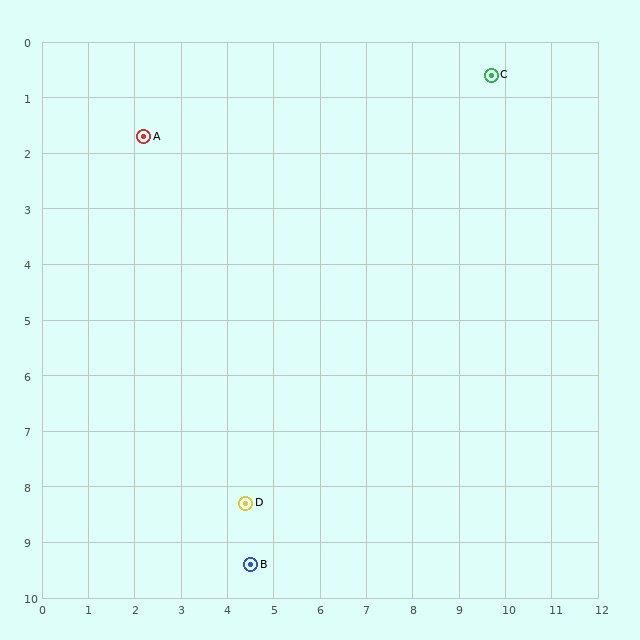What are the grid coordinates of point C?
Point C is at approximately (9.7, 0.6).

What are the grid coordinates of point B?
Point B is at approximately (4.5, 9.4).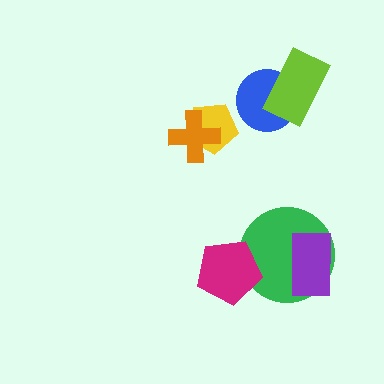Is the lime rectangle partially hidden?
No, no other shape covers it.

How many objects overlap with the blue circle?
1 object overlaps with the blue circle.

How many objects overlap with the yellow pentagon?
1 object overlaps with the yellow pentagon.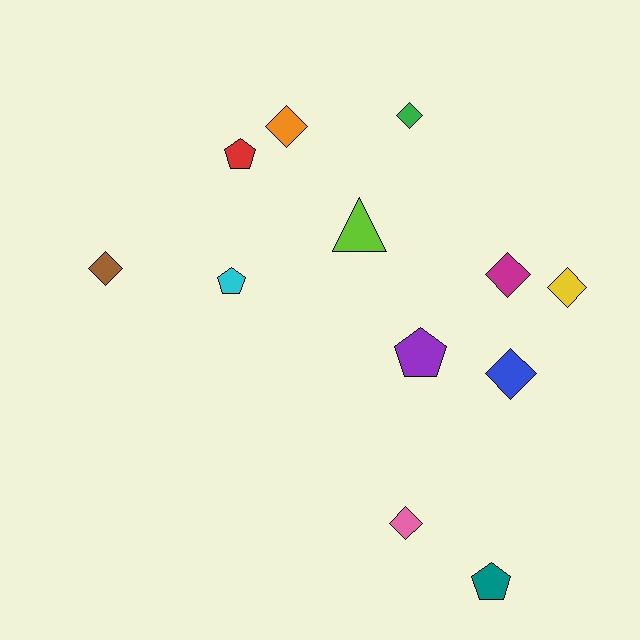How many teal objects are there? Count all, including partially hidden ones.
There is 1 teal object.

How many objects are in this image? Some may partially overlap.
There are 12 objects.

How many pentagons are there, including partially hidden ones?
There are 4 pentagons.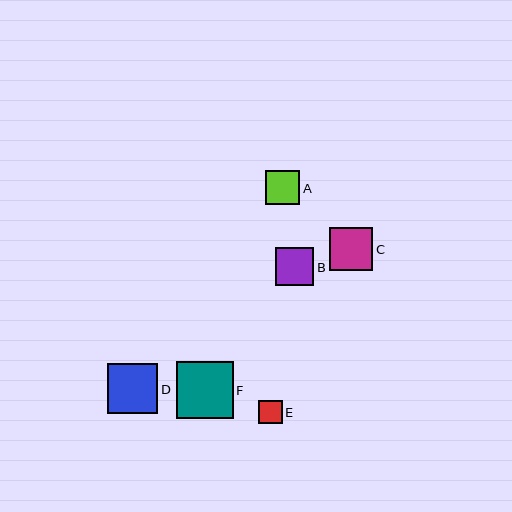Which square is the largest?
Square F is the largest with a size of approximately 57 pixels.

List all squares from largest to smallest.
From largest to smallest: F, D, C, B, A, E.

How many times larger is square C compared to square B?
Square C is approximately 1.1 times the size of square B.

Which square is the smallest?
Square E is the smallest with a size of approximately 24 pixels.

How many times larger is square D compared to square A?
Square D is approximately 1.5 times the size of square A.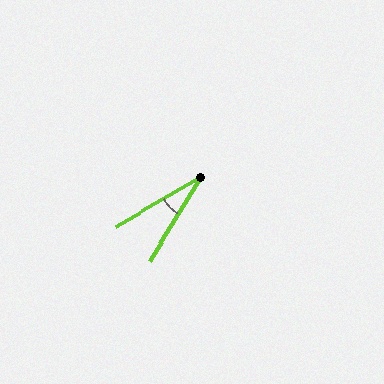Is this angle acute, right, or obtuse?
It is acute.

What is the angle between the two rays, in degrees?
Approximately 28 degrees.